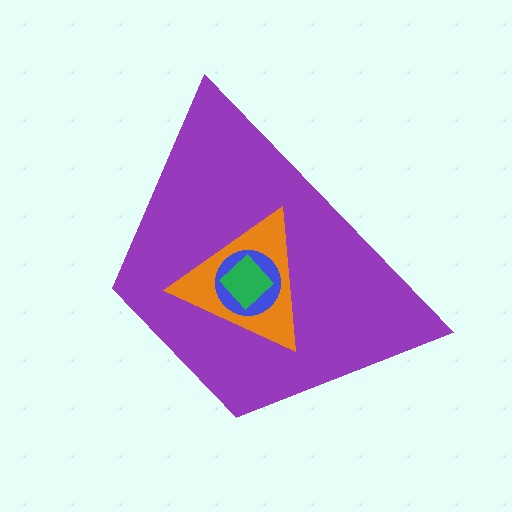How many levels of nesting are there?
4.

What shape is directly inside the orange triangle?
The blue circle.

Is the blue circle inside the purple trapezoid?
Yes.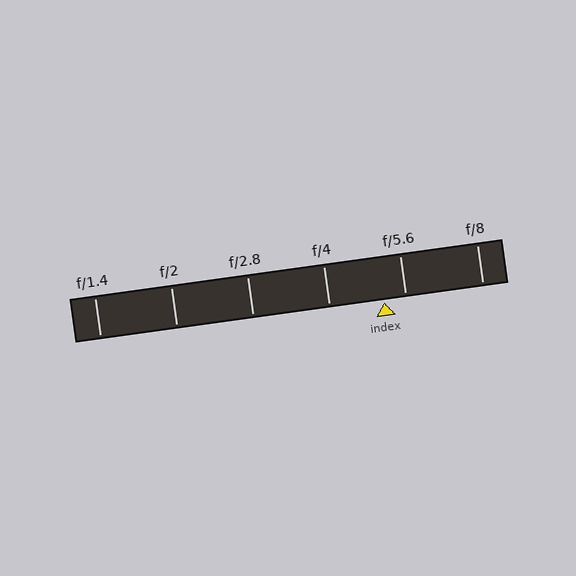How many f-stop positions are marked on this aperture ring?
There are 6 f-stop positions marked.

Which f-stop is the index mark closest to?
The index mark is closest to f/5.6.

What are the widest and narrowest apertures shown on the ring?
The widest aperture shown is f/1.4 and the narrowest is f/8.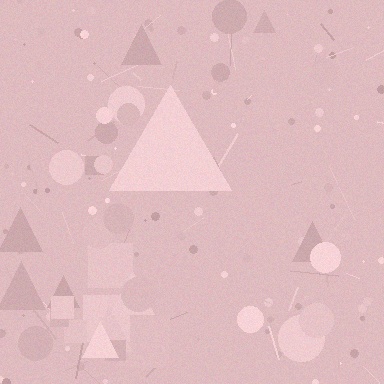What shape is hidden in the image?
A triangle is hidden in the image.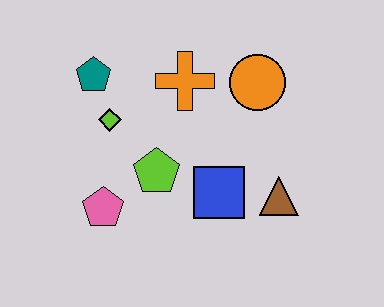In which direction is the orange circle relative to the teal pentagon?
The orange circle is to the right of the teal pentagon.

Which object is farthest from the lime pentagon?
The orange circle is farthest from the lime pentagon.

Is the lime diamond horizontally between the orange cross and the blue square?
No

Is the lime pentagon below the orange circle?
Yes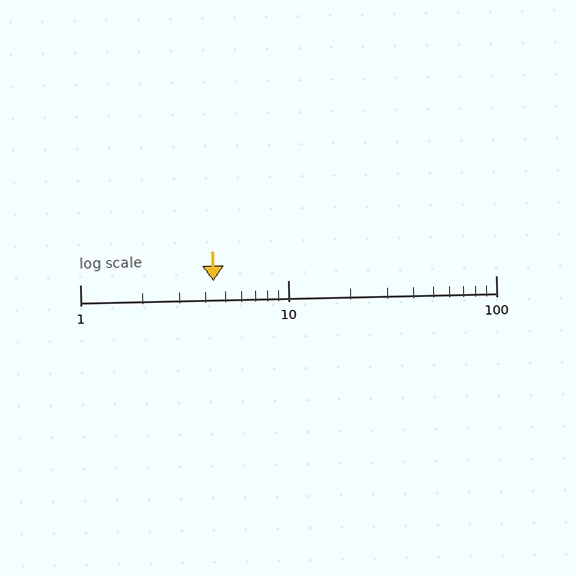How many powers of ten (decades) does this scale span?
The scale spans 2 decades, from 1 to 100.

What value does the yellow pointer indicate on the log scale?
The pointer indicates approximately 4.4.